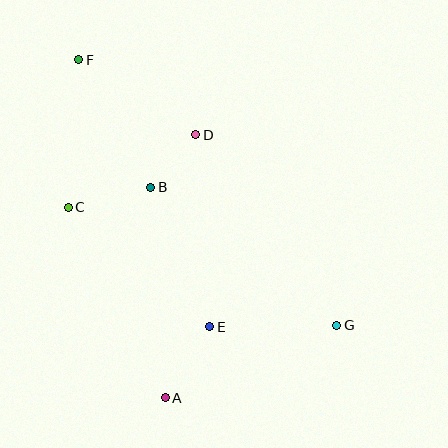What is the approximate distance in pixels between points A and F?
The distance between A and F is approximately 349 pixels.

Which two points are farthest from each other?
Points F and G are farthest from each other.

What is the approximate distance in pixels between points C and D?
The distance between C and D is approximately 147 pixels.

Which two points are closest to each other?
Points B and D are closest to each other.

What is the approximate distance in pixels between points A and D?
The distance between A and D is approximately 265 pixels.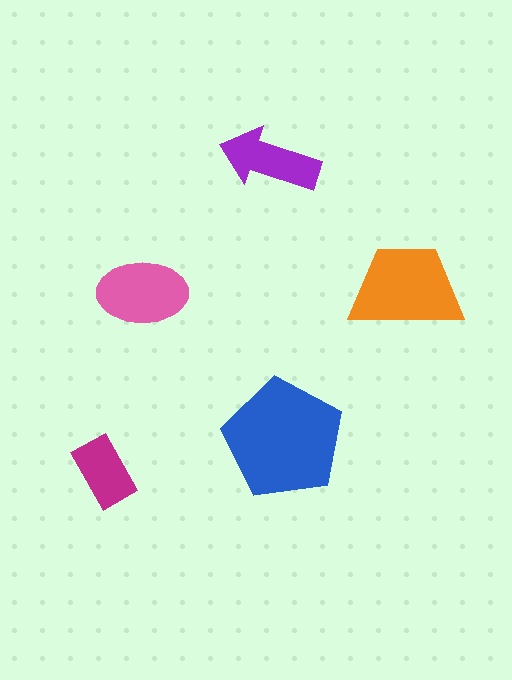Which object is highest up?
The purple arrow is topmost.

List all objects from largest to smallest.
The blue pentagon, the orange trapezoid, the pink ellipse, the purple arrow, the magenta rectangle.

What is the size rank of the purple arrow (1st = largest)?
4th.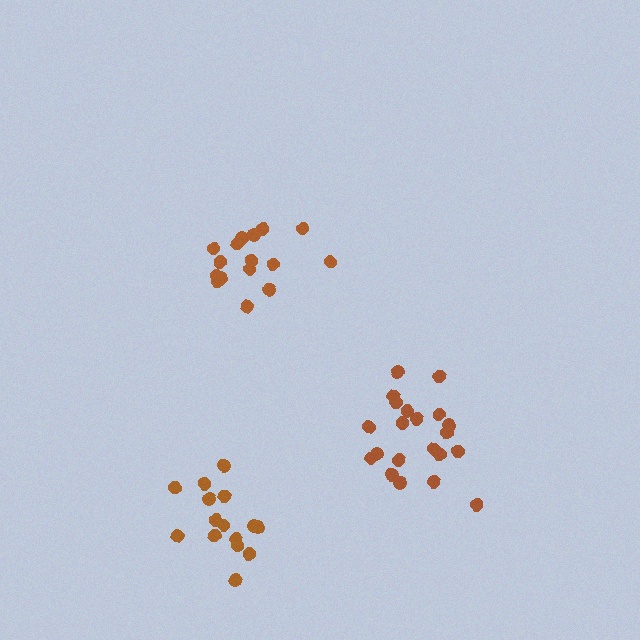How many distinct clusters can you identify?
There are 3 distinct clusters.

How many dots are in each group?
Group 1: 15 dots, Group 2: 16 dots, Group 3: 21 dots (52 total).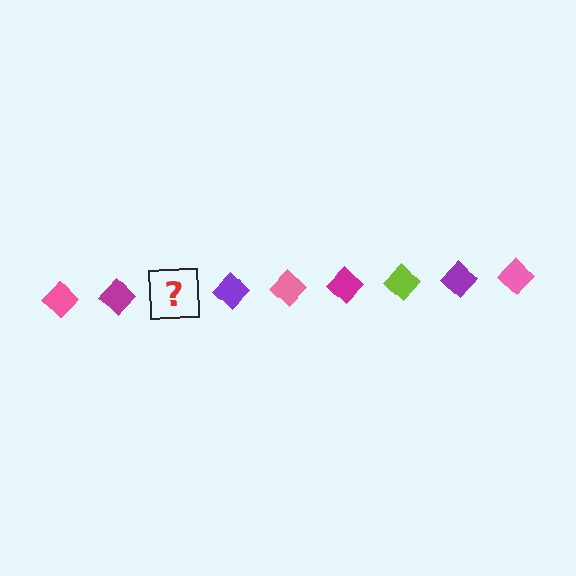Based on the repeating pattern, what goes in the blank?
The blank should be a lime diamond.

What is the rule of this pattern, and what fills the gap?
The rule is that the pattern cycles through pink, magenta, lime, purple diamonds. The gap should be filled with a lime diamond.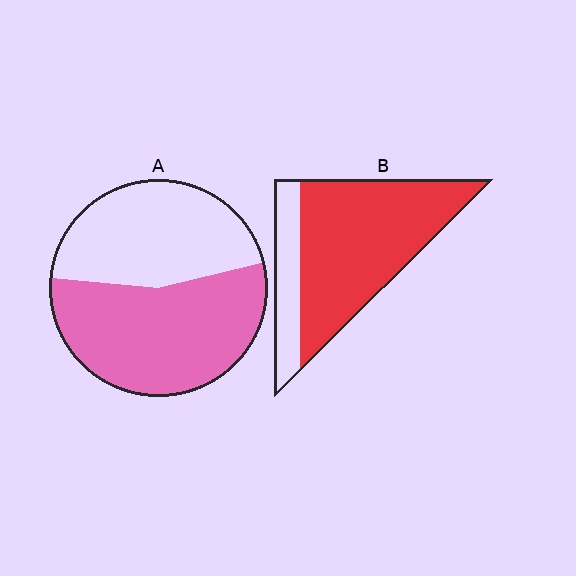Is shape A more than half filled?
Yes.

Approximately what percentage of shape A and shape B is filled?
A is approximately 55% and B is approximately 80%.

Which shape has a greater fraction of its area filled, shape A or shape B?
Shape B.